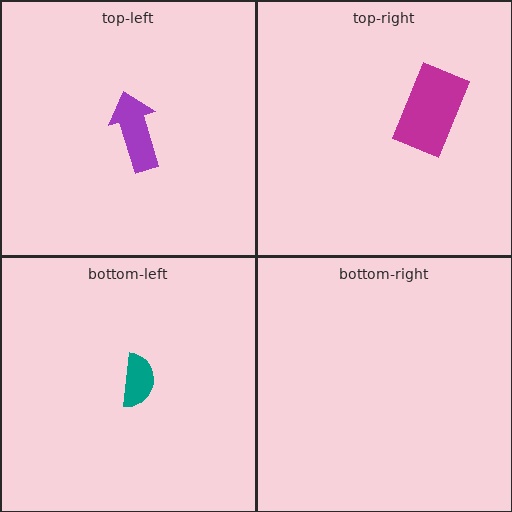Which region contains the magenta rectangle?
The top-right region.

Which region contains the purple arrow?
The top-left region.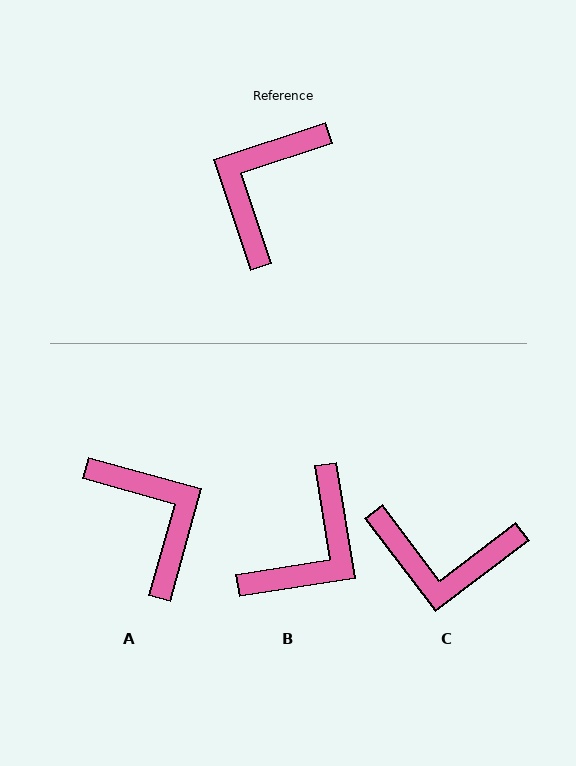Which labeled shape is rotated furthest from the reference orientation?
B, about 170 degrees away.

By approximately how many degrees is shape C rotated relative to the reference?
Approximately 109 degrees counter-clockwise.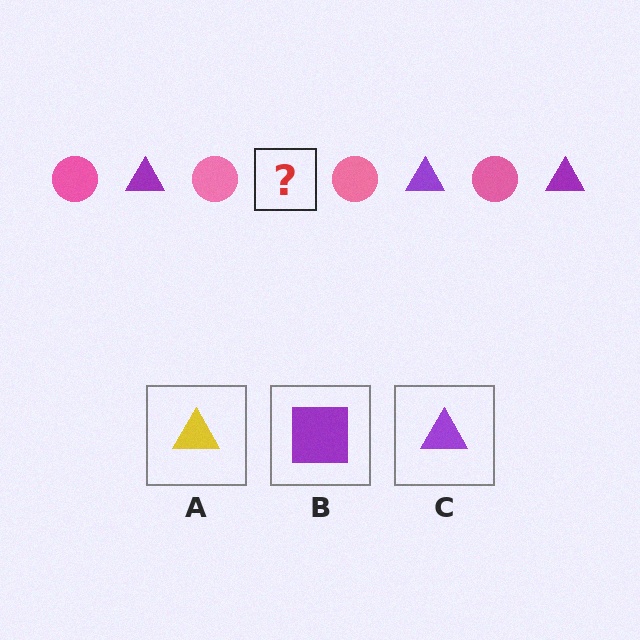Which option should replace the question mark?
Option C.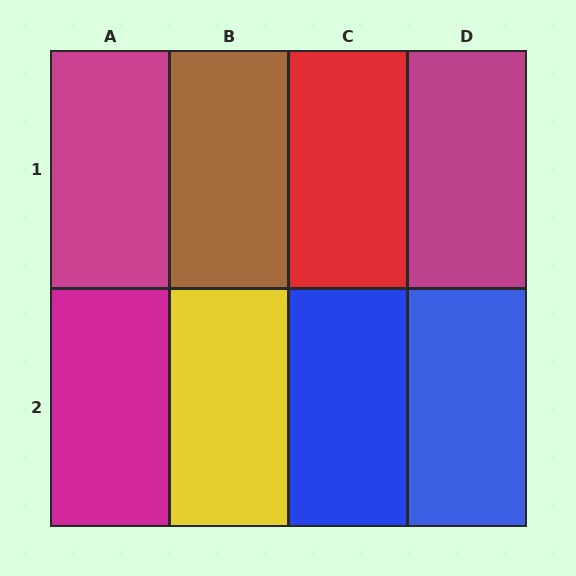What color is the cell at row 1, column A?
Magenta.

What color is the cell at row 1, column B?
Brown.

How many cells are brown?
1 cell is brown.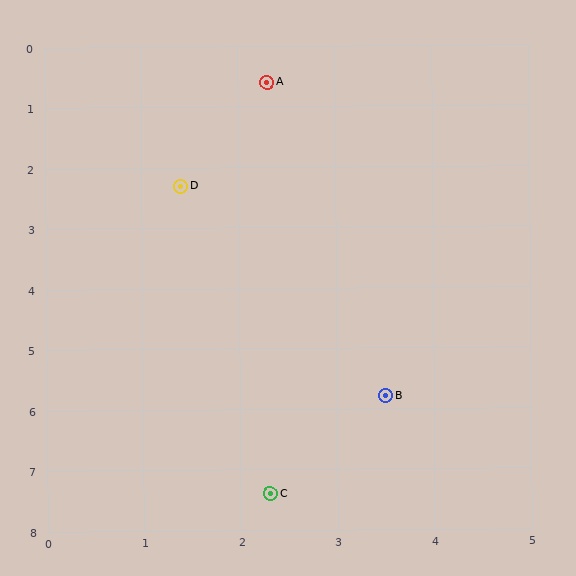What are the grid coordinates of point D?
Point D is at approximately (1.4, 2.3).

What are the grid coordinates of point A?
Point A is at approximately (2.3, 0.6).